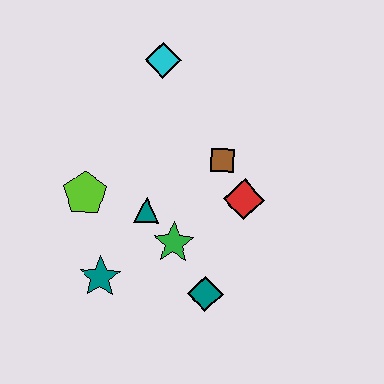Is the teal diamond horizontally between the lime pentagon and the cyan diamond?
No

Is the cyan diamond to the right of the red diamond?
No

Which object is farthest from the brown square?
The teal star is farthest from the brown square.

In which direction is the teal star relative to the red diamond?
The teal star is to the left of the red diamond.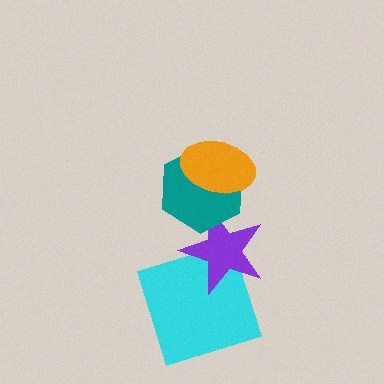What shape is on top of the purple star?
The teal hexagon is on top of the purple star.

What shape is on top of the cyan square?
The purple star is on top of the cyan square.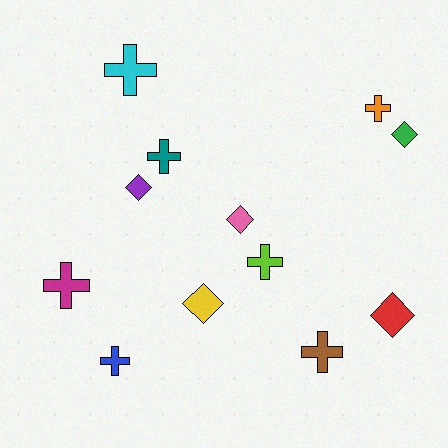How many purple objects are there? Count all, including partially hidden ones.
There is 1 purple object.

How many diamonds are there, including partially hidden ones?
There are 5 diamonds.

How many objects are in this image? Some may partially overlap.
There are 12 objects.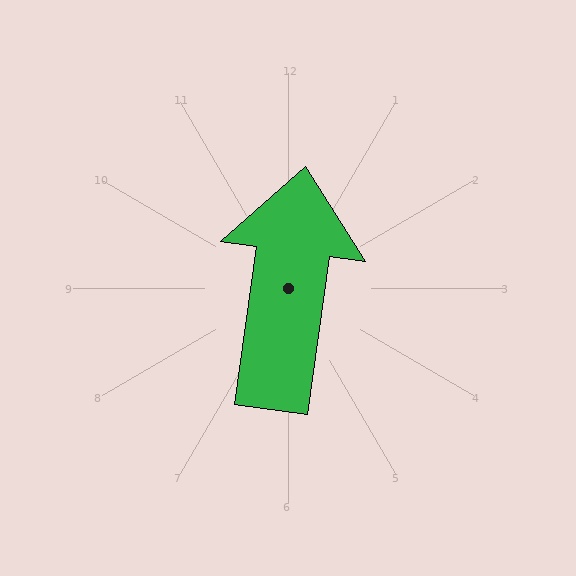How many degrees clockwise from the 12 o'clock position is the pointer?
Approximately 8 degrees.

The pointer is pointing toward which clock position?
Roughly 12 o'clock.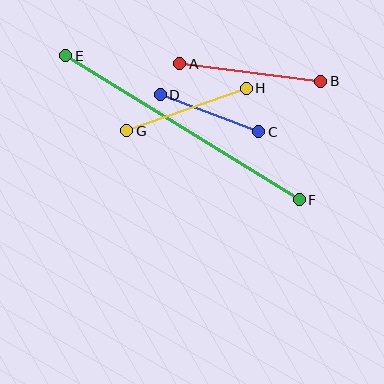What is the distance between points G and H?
The distance is approximately 127 pixels.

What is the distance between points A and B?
The distance is approximately 142 pixels.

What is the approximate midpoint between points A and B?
The midpoint is at approximately (250, 72) pixels.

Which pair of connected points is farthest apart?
Points E and F are farthest apart.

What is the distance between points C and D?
The distance is approximately 105 pixels.